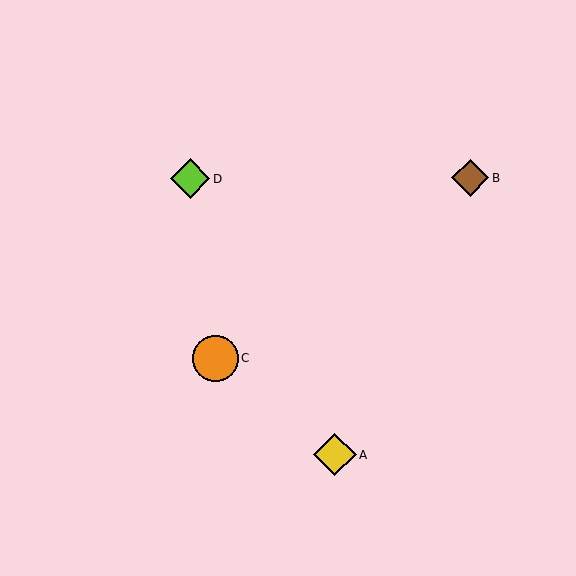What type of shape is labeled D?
Shape D is a lime diamond.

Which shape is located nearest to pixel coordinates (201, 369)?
The orange circle (labeled C) at (215, 358) is nearest to that location.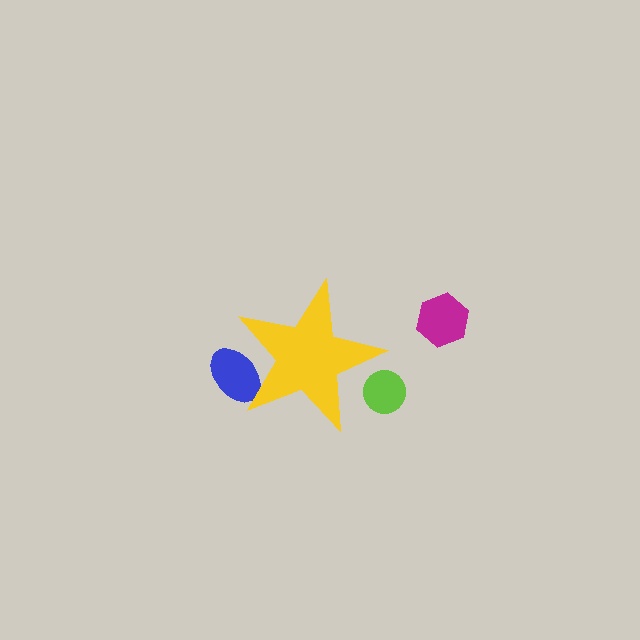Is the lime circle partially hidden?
Yes, the lime circle is partially hidden behind the yellow star.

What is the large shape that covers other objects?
A yellow star.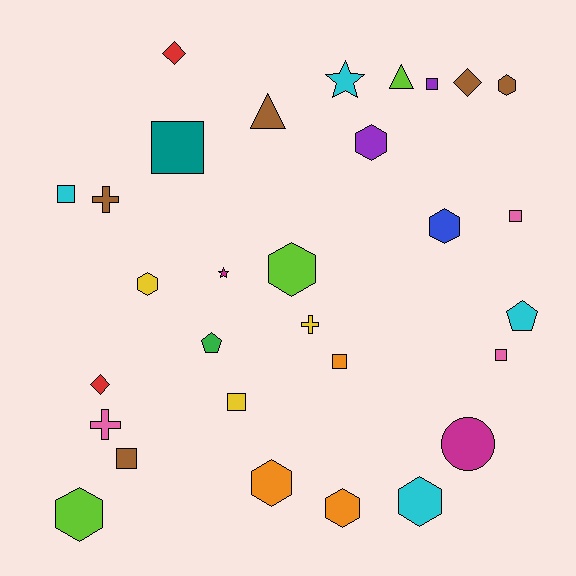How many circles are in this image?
There is 1 circle.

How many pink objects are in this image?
There are 3 pink objects.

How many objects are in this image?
There are 30 objects.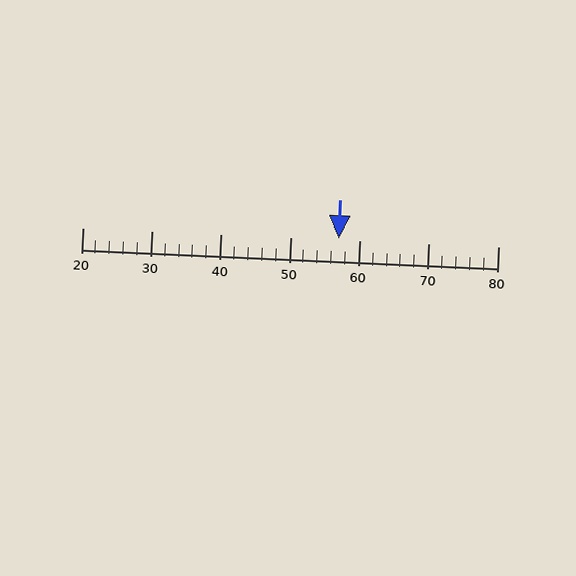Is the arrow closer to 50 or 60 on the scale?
The arrow is closer to 60.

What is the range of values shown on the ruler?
The ruler shows values from 20 to 80.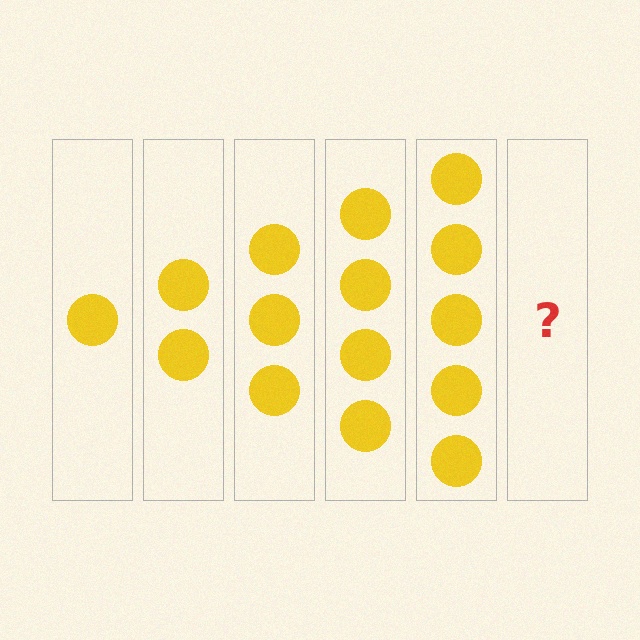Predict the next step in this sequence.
The next step is 6 circles.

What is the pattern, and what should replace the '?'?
The pattern is that each step adds one more circle. The '?' should be 6 circles.